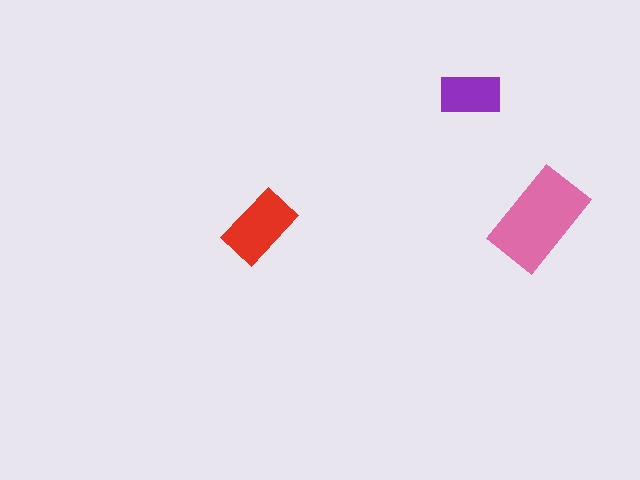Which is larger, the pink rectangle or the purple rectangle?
The pink one.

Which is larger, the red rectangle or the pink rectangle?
The pink one.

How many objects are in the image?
There are 3 objects in the image.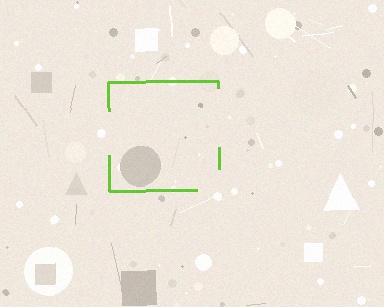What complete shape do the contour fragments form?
The contour fragments form a square.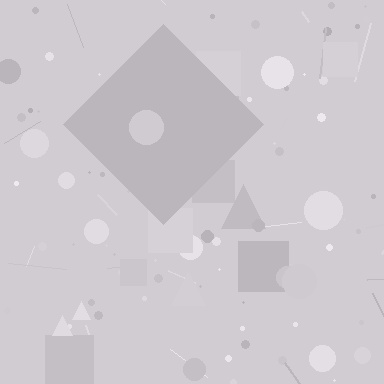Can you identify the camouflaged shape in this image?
The camouflaged shape is a diamond.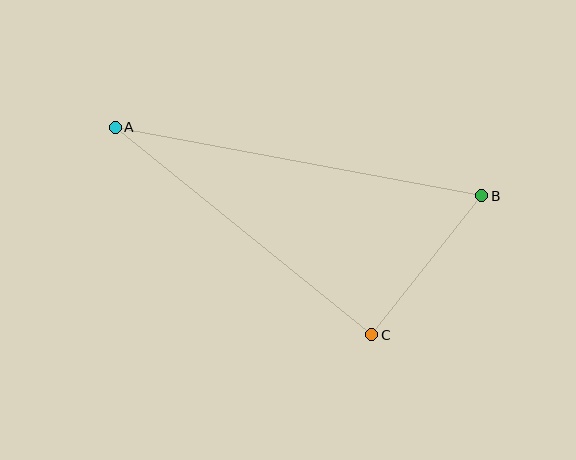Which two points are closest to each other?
Points B and C are closest to each other.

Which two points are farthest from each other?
Points A and B are farthest from each other.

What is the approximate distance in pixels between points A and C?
The distance between A and C is approximately 330 pixels.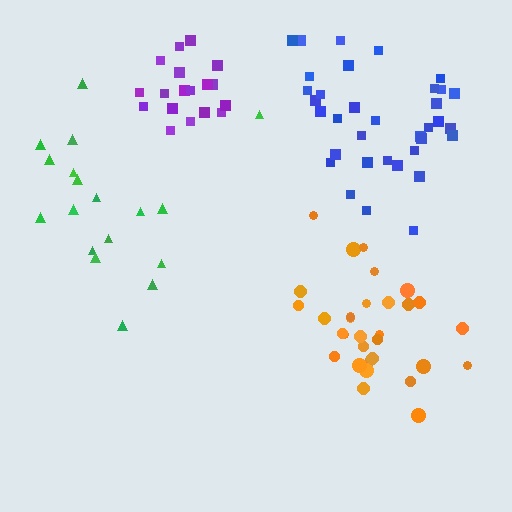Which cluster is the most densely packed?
Purple.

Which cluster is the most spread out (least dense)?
Green.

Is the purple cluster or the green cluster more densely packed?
Purple.